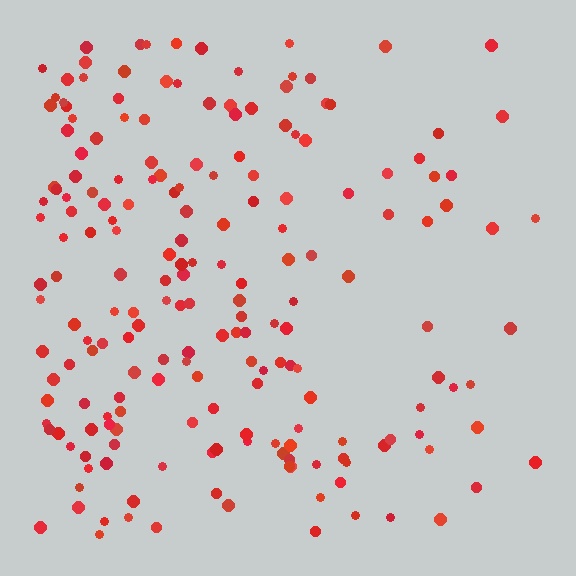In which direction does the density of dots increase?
From right to left, with the left side densest.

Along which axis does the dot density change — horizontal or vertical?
Horizontal.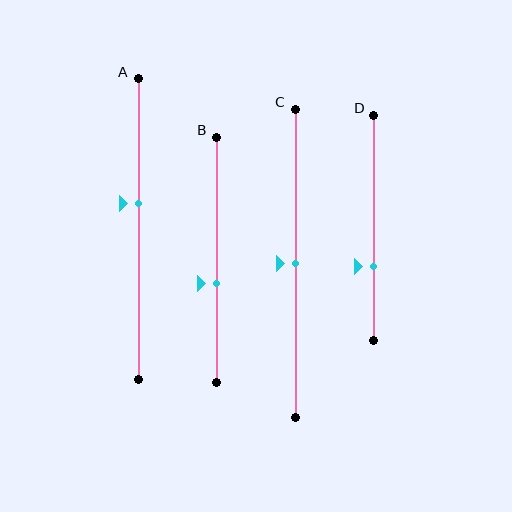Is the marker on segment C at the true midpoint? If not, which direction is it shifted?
Yes, the marker on segment C is at the true midpoint.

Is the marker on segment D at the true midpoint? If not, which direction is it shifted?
No, the marker on segment D is shifted downward by about 17% of the segment length.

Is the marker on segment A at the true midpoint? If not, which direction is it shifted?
No, the marker on segment A is shifted upward by about 9% of the segment length.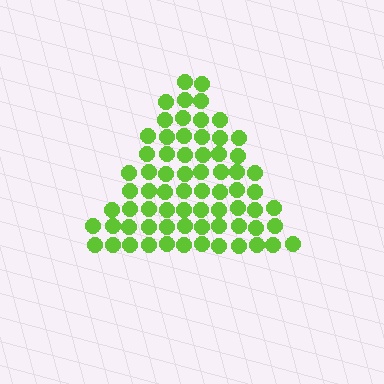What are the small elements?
The small elements are circles.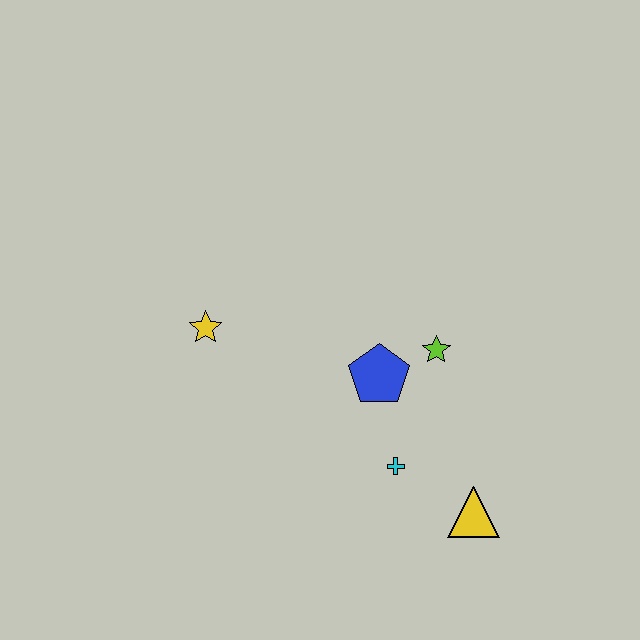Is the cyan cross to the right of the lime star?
No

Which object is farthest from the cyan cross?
The yellow star is farthest from the cyan cross.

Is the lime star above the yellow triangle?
Yes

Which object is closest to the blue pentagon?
The lime star is closest to the blue pentagon.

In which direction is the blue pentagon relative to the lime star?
The blue pentagon is to the left of the lime star.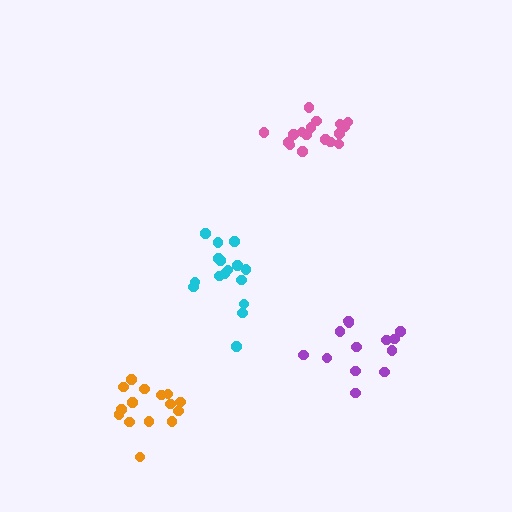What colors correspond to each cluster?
The clusters are colored: purple, pink, cyan, orange.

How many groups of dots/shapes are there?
There are 4 groups.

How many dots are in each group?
Group 1: 13 dots, Group 2: 17 dots, Group 3: 16 dots, Group 4: 15 dots (61 total).